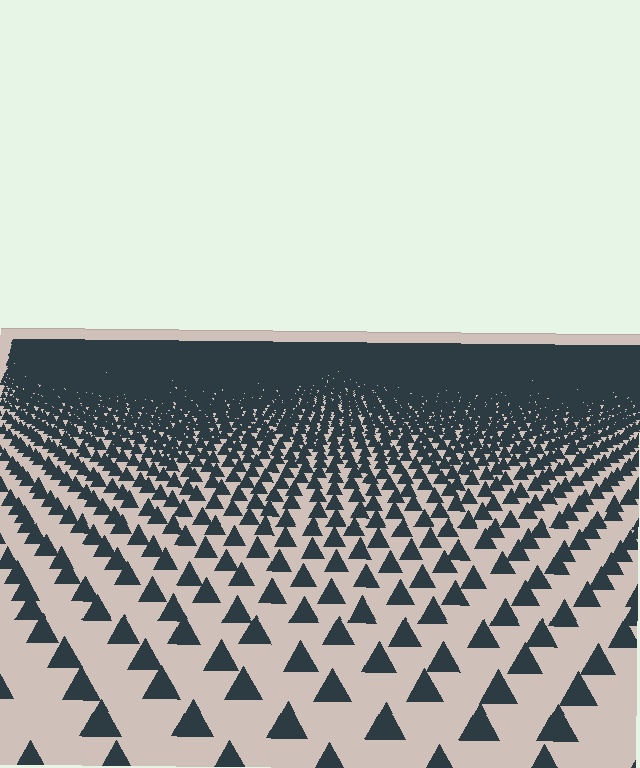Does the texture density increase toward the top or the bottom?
Density increases toward the top.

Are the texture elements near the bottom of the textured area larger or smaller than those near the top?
Larger. Near the bottom, elements are closer to the viewer and appear at a bigger on-screen size.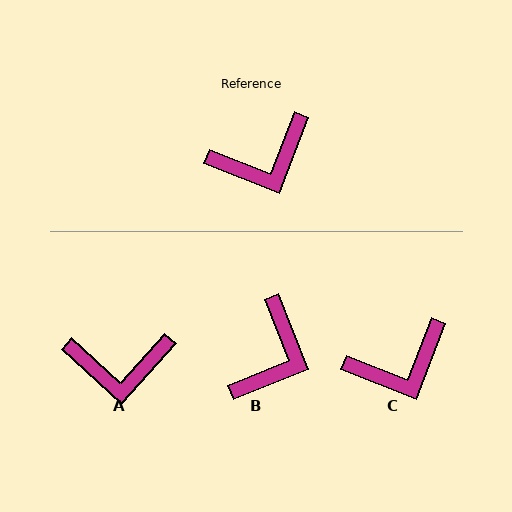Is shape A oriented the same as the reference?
No, it is off by about 21 degrees.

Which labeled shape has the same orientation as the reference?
C.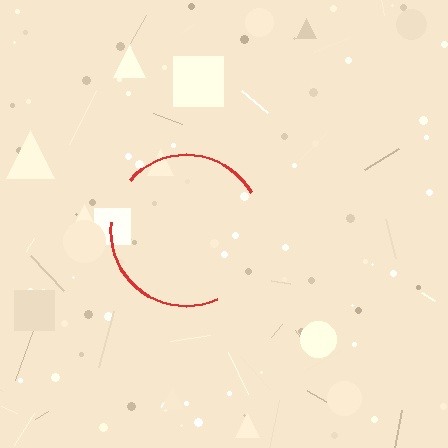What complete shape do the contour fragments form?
The contour fragments form a circle.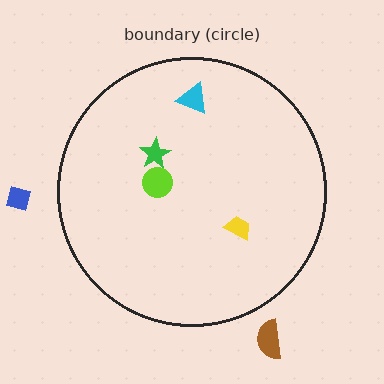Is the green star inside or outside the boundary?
Inside.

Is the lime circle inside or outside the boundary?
Inside.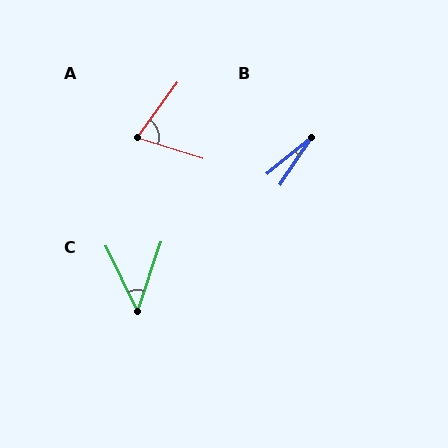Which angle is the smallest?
B, at approximately 16 degrees.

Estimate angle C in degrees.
Approximately 44 degrees.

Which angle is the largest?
A, at approximately 71 degrees.